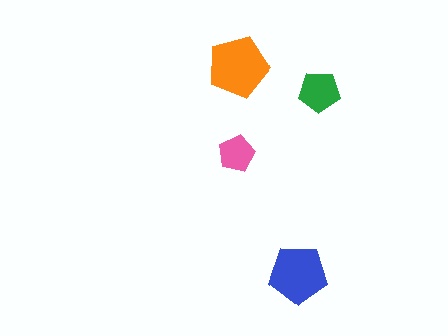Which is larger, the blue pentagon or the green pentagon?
The blue one.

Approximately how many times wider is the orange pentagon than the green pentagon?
About 1.5 times wider.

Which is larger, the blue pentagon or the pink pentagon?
The blue one.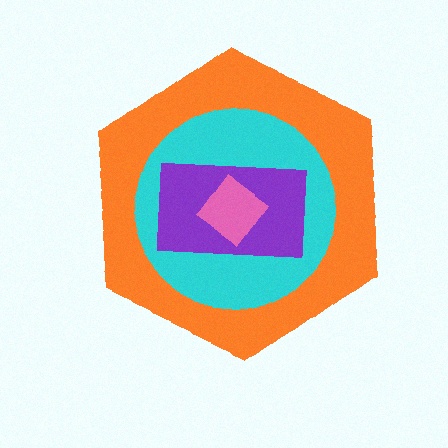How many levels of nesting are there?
4.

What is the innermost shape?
The pink diamond.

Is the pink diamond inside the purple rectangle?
Yes.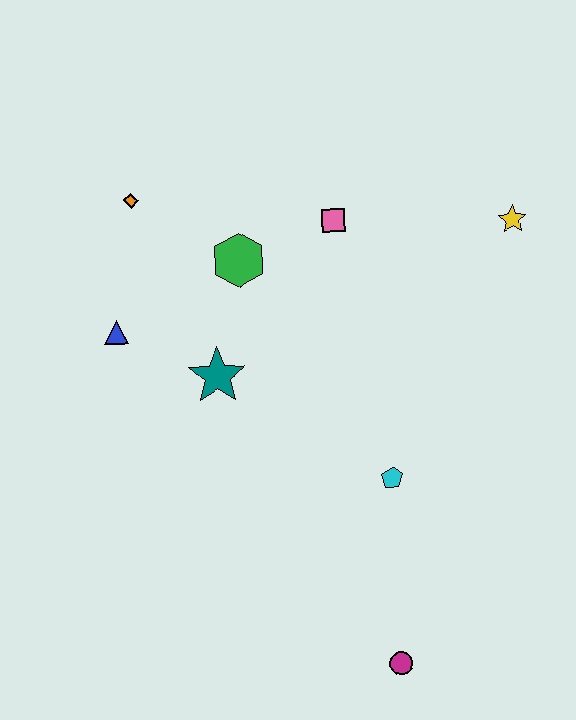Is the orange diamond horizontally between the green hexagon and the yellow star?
No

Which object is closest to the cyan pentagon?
The magenta circle is closest to the cyan pentagon.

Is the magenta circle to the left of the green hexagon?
No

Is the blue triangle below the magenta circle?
No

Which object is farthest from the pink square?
The magenta circle is farthest from the pink square.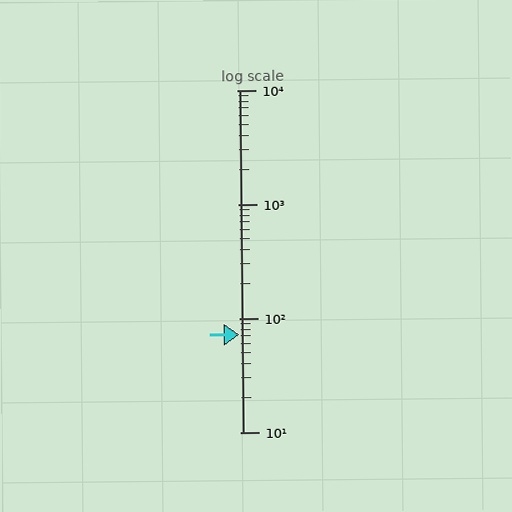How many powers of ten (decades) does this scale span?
The scale spans 3 decades, from 10 to 10000.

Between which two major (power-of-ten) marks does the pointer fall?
The pointer is between 10 and 100.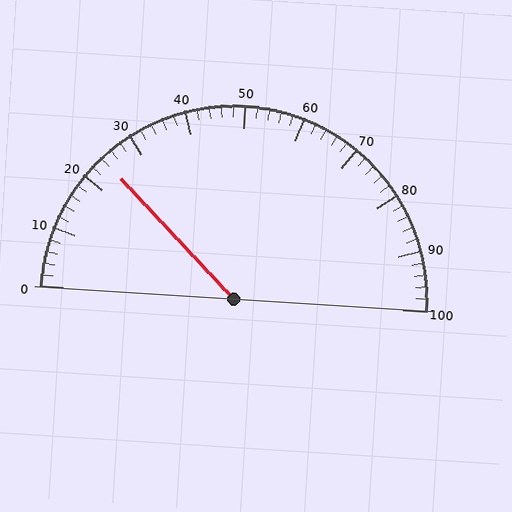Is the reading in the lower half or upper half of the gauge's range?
The reading is in the lower half of the range (0 to 100).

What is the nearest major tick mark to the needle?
The nearest major tick mark is 20.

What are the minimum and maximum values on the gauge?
The gauge ranges from 0 to 100.